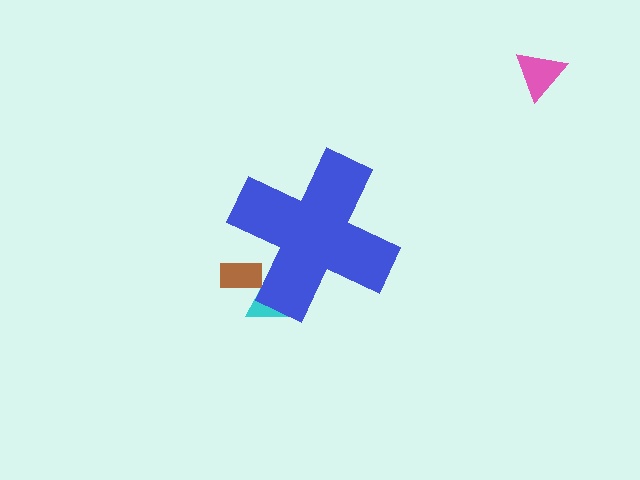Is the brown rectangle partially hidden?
Yes, the brown rectangle is partially hidden behind the blue cross.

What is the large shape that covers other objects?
A blue cross.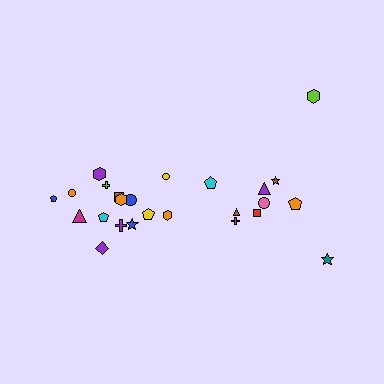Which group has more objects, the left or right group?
The left group.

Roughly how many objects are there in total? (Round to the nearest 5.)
Roughly 25 objects in total.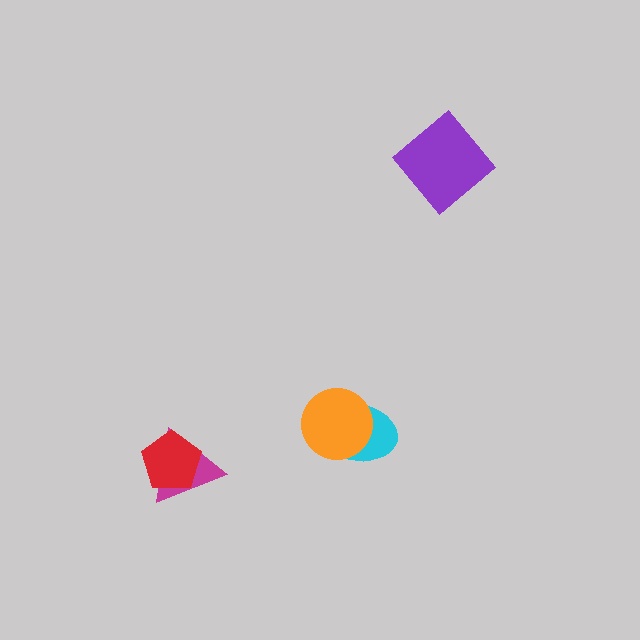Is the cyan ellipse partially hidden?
Yes, it is partially covered by another shape.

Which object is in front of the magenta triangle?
The red pentagon is in front of the magenta triangle.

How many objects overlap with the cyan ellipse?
1 object overlaps with the cyan ellipse.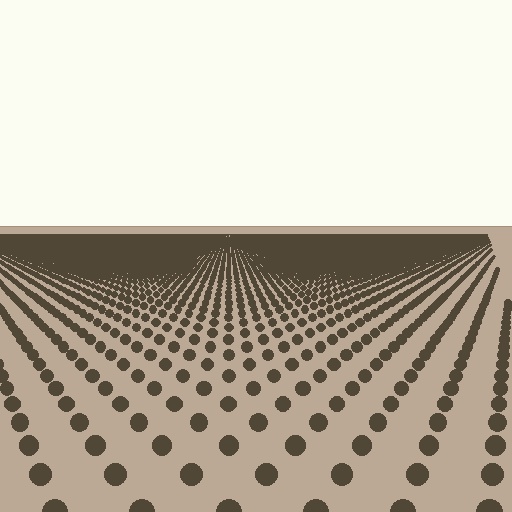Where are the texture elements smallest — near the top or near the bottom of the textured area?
Near the top.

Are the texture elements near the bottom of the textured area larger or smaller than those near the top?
Larger. Near the bottom, elements are closer to the viewer and appear at a bigger on-screen size.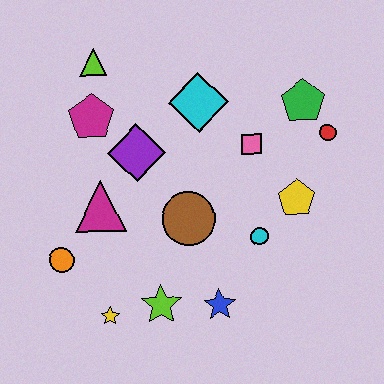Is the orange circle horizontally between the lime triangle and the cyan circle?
No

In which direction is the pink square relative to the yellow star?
The pink square is above the yellow star.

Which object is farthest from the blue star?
The lime triangle is farthest from the blue star.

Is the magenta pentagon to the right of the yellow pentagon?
No